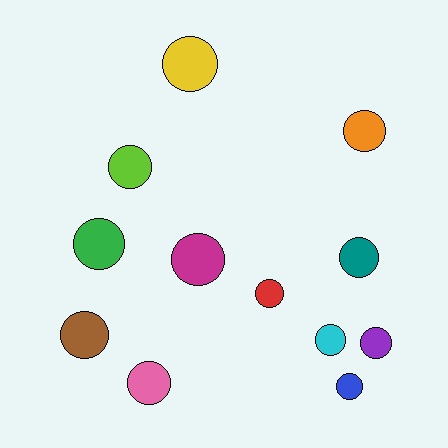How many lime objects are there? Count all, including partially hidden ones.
There is 1 lime object.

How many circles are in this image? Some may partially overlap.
There are 12 circles.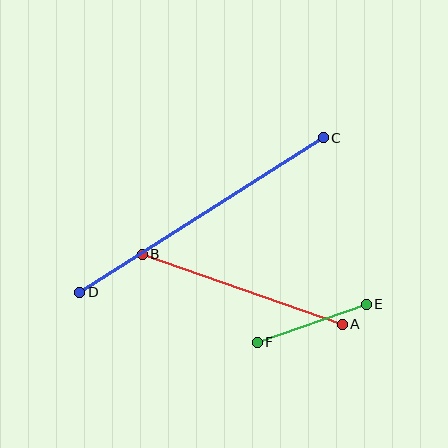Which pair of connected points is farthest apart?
Points C and D are farthest apart.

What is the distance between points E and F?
The distance is approximately 116 pixels.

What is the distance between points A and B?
The distance is approximately 212 pixels.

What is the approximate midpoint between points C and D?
The midpoint is at approximately (202, 215) pixels.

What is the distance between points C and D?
The distance is approximately 288 pixels.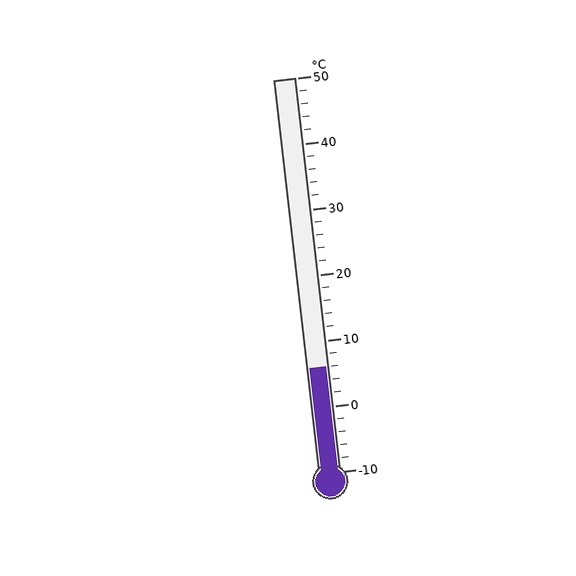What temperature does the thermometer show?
The thermometer shows approximately 6°C.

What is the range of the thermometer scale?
The thermometer scale ranges from -10°C to 50°C.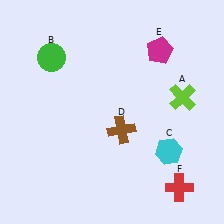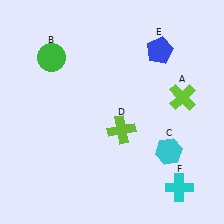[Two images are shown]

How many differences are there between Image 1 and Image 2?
There are 3 differences between the two images.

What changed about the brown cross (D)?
In Image 1, D is brown. In Image 2, it changed to lime.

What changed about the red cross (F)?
In Image 1, F is red. In Image 2, it changed to cyan.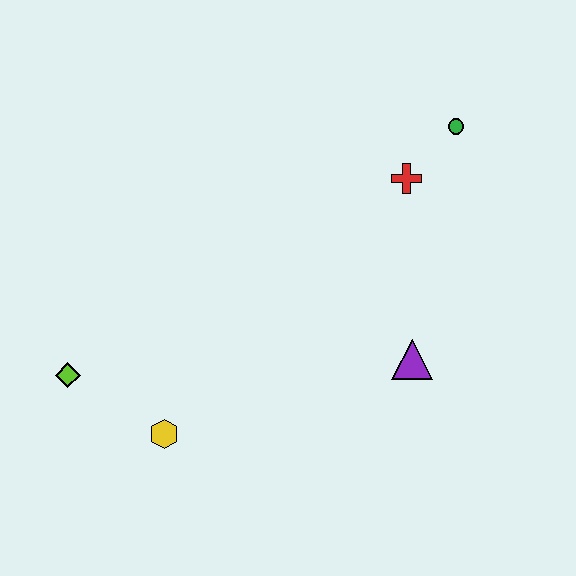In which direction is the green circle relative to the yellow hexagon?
The green circle is above the yellow hexagon.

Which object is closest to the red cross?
The green circle is closest to the red cross.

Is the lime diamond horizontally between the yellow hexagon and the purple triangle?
No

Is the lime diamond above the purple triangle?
No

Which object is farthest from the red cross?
The lime diamond is farthest from the red cross.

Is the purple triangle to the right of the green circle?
No